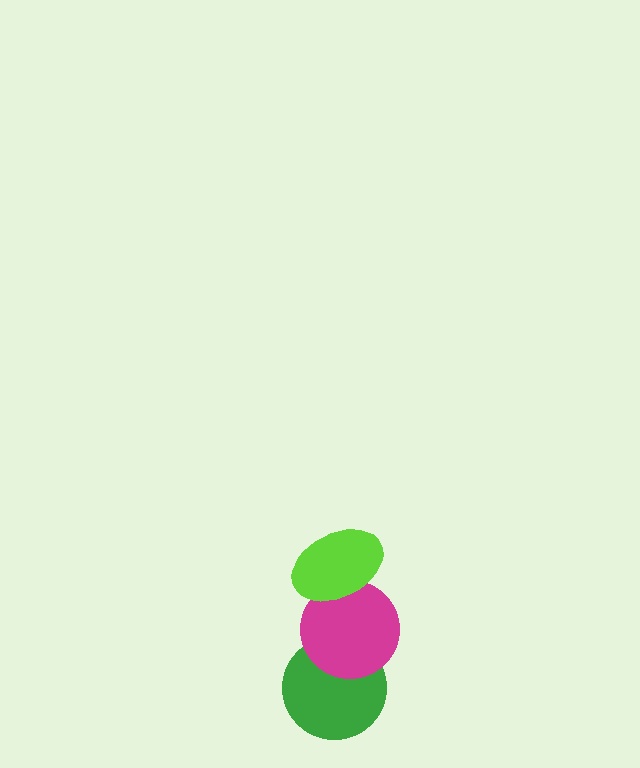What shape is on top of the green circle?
The magenta circle is on top of the green circle.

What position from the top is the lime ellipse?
The lime ellipse is 1st from the top.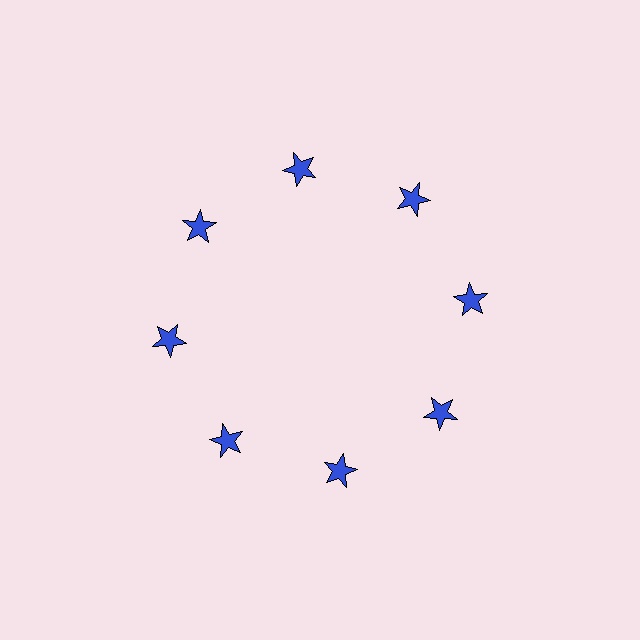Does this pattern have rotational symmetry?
Yes, this pattern has 8-fold rotational symmetry. It looks the same after rotating 45 degrees around the center.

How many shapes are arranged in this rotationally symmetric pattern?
There are 8 shapes, arranged in 8 groups of 1.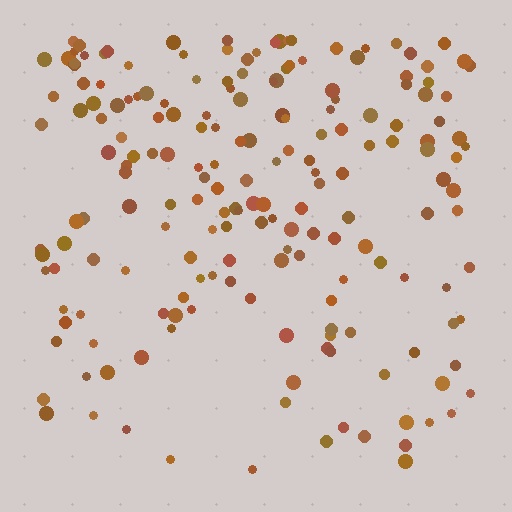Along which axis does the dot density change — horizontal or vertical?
Vertical.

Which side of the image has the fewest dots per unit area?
The bottom.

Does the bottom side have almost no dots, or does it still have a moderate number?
Still a moderate number, just noticeably fewer than the top.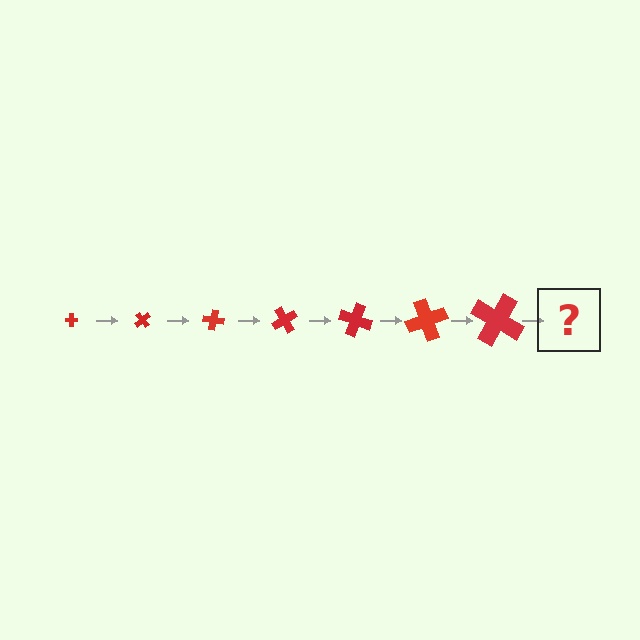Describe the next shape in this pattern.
It should be a cross, larger than the previous one and rotated 350 degrees from the start.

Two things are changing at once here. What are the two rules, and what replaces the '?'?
The two rules are that the cross grows larger each step and it rotates 50 degrees each step. The '?' should be a cross, larger than the previous one and rotated 350 degrees from the start.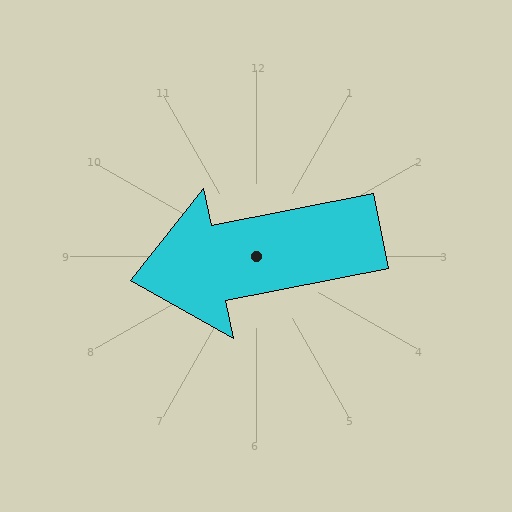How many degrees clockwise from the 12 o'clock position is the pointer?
Approximately 259 degrees.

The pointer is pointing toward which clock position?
Roughly 9 o'clock.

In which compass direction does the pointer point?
West.